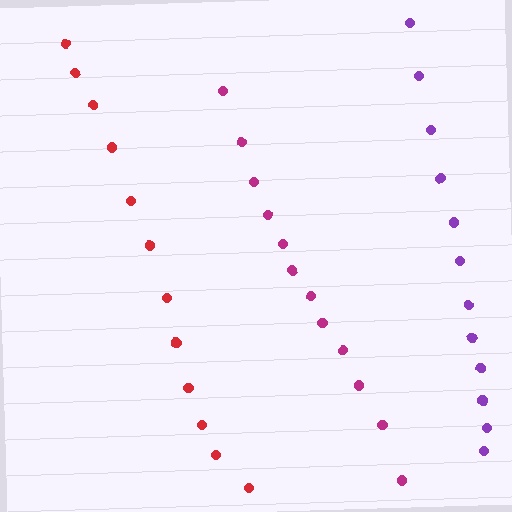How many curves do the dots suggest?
There are 3 distinct paths.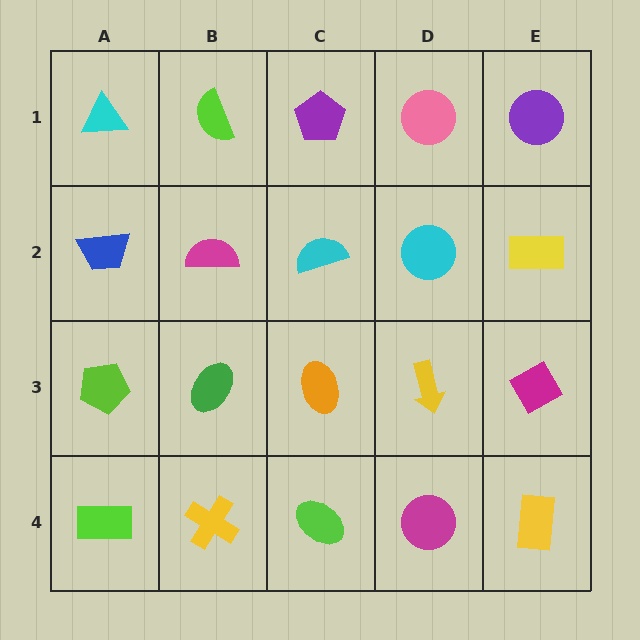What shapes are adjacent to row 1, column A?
A blue trapezoid (row 2, column A), a lime semicircle (row 1, column B).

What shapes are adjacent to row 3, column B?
A magenta semicircle (row 2, column B), a yellow cross (row 4, column B), a lime pentagon (row 3, column A), an orange ellipse (row 3, column C).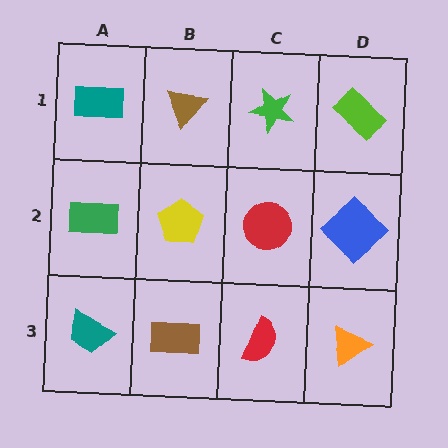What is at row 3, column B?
A brown rectangle.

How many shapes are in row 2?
4 shapes.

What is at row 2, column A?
A green rectangle.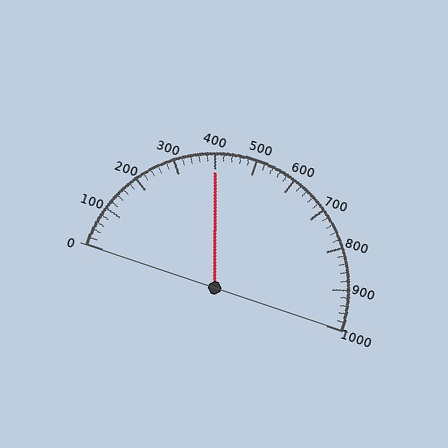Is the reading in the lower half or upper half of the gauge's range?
The reading is in the lower half of the range (0 to 1000).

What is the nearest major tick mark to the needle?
The nearest major tick mark is 400.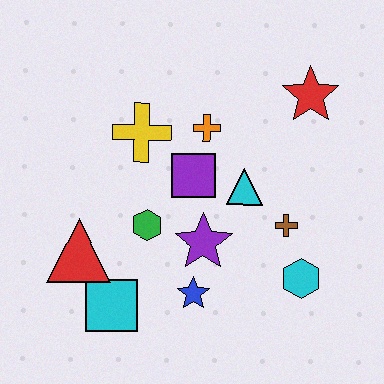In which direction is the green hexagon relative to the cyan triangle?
The green hexagon is to the left of the cyan triangle.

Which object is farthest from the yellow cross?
The cyan hexagon is farthest from the yellow cross.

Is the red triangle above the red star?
No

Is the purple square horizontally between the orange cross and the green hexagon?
Yes